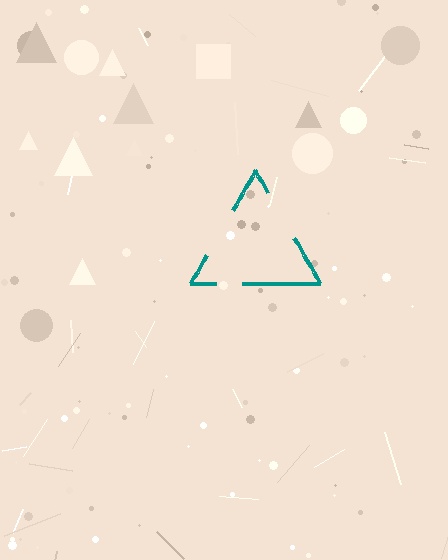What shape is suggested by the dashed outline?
The dashed outline suggests a triangle.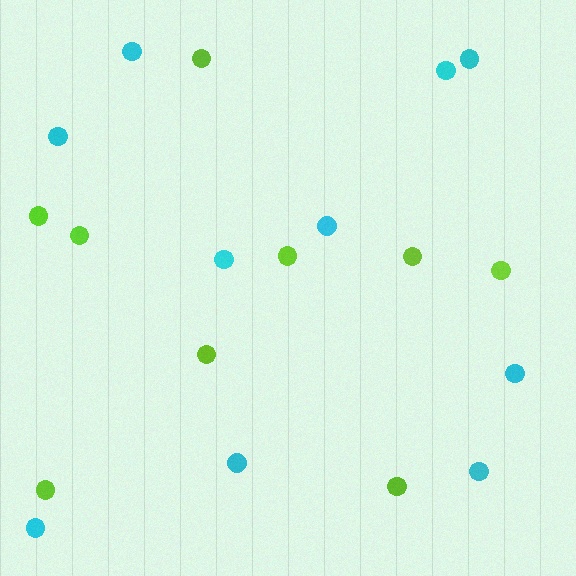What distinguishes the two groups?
There are 2 groups: one group of lime circles (9) and one group of cyan circles (10).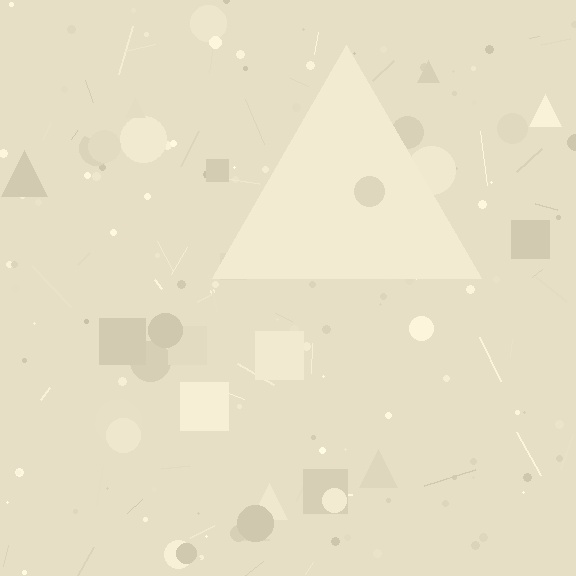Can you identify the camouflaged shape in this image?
The camouflaged shape is a triangle.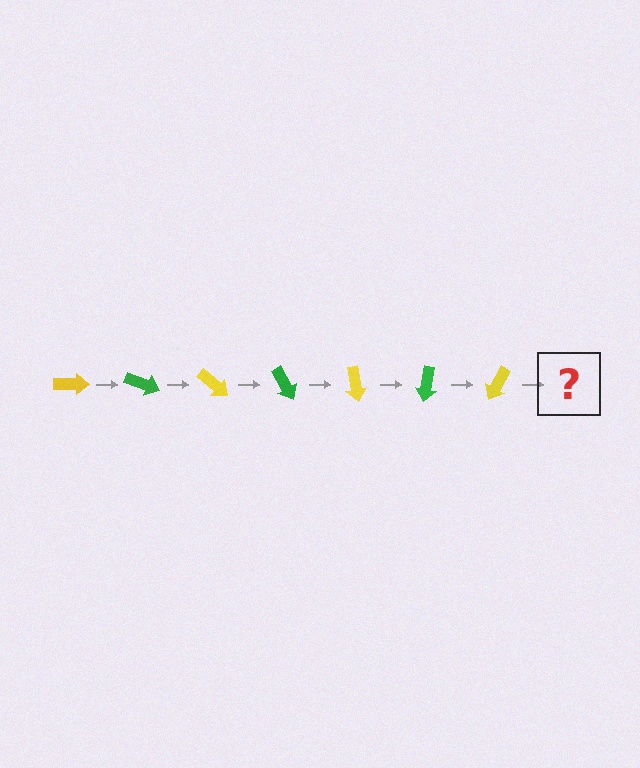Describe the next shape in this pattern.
It should be a green arrow, rotated 140 degrees from the start.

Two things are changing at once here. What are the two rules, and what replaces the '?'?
The two rules are that it rotates 20 degrees each step and the color cycles through yellow and green. The '?' should be a green arrow, rotated 140 degrees from the start.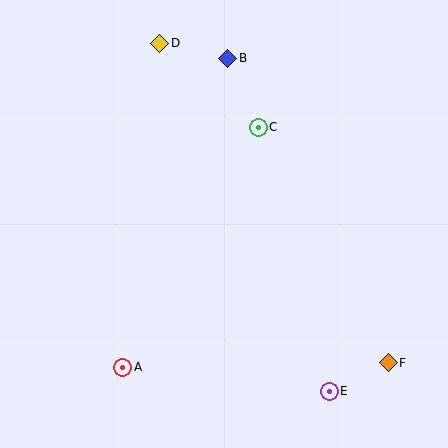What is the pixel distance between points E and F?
The distance between E and F is 65 pixels.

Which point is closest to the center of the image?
Point C at (258, 127) is closest to the center.